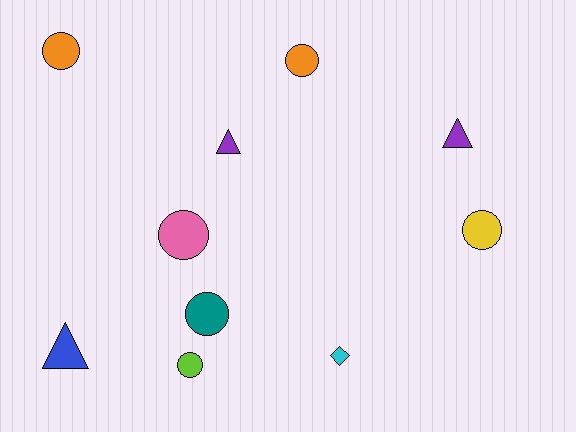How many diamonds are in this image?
There is 1 diamond.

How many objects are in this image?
There are 10 objects.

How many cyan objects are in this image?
There is 1 cyan object.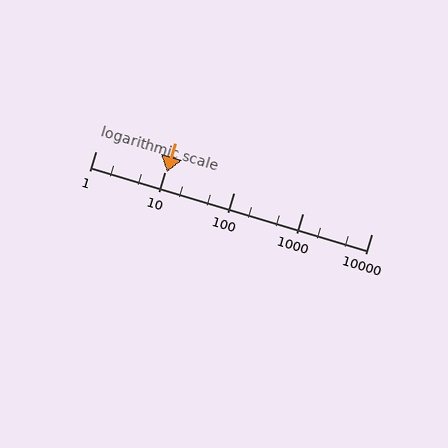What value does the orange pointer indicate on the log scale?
The pointer indicates approximately 11.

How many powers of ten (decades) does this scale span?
The scale spans 4 decades, from 1 to 10000.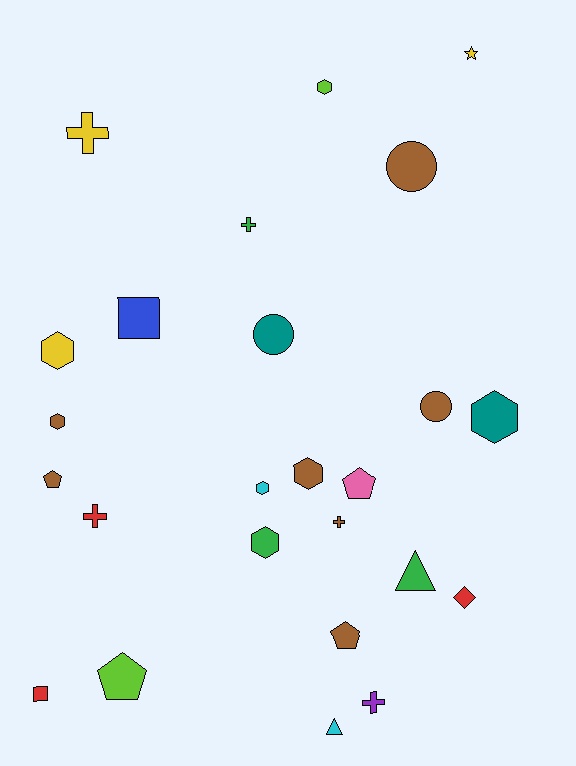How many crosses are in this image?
There are 5 crosses.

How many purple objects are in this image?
There is 1 purple object.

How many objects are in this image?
There are 25 objects.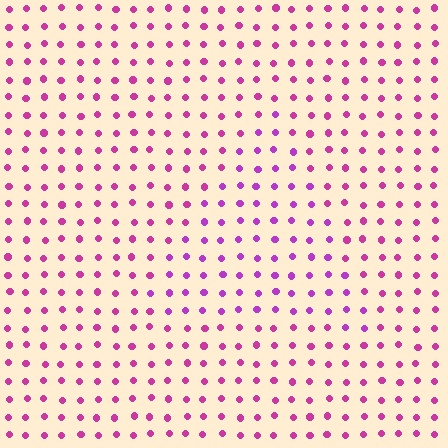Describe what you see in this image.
The image is filled with small magenta elements in a uniform arrangement. A triangle-shaped region is visible where the elements are tinted to a slightly different hue, forming a subtle color boundary.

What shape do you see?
I see a triangle.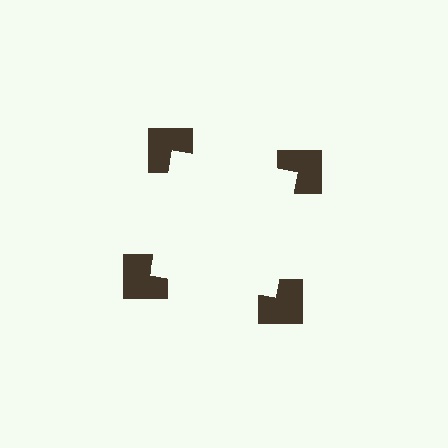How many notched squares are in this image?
There are 4 — one at each vertex of the illusory square.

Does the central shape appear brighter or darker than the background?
It typically appears slightly brighter than the background, even though no actual brightness change is drawn.